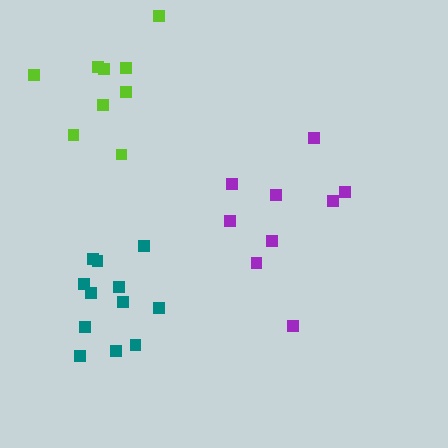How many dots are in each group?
Group 1: 12 dots, Group 2: 9 dots, Group 3: 9 dots (30 total).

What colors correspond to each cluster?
The clusters are colored: teal, purple, lime.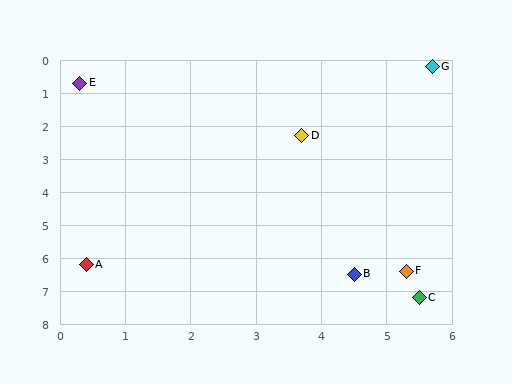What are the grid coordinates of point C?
Point C is at approximately (5.5, 7.2).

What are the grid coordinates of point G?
Point G is at approximately (5.7, 0.2).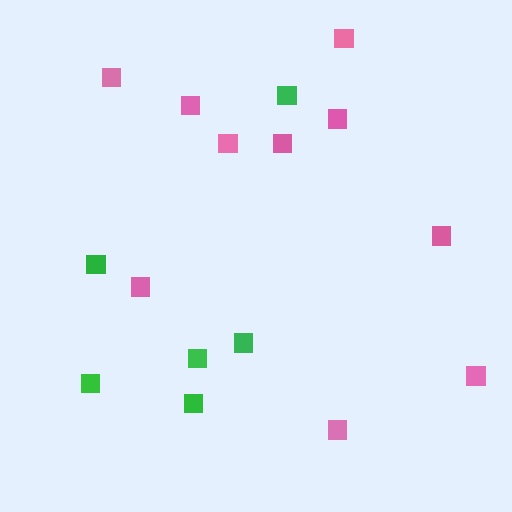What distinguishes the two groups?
There are 2 groups: one group of pink squares (10) and one group of green squares (6).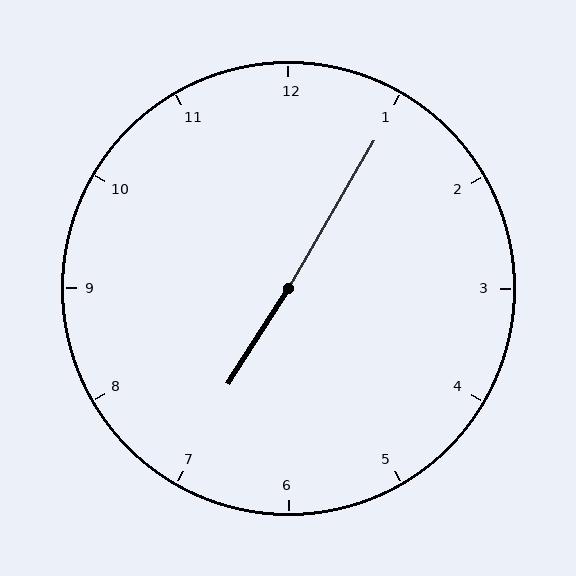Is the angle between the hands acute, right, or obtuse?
It is obtuse.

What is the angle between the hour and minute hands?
Approximately 178 degrees.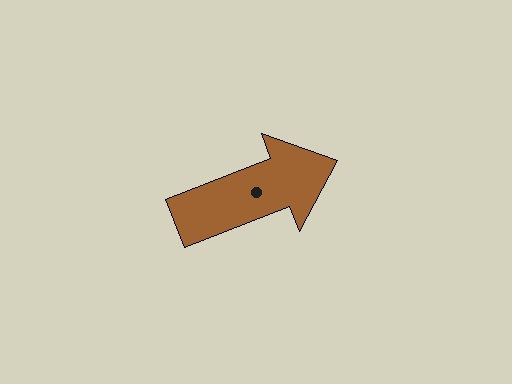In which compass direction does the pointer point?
East.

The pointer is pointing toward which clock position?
Roughly 2 o'clock.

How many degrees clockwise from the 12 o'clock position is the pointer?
Approximately 69 degrees.